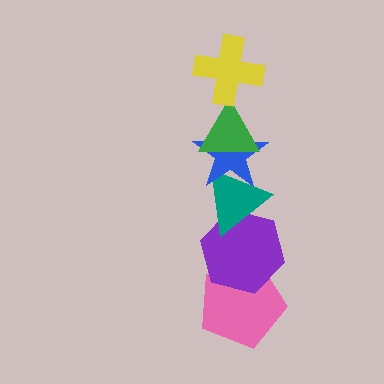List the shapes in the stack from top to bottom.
From top to bottom: the yellow cross, the green triangle, the blue star, the teal triangle, the purple hexagon, the pink pentagon.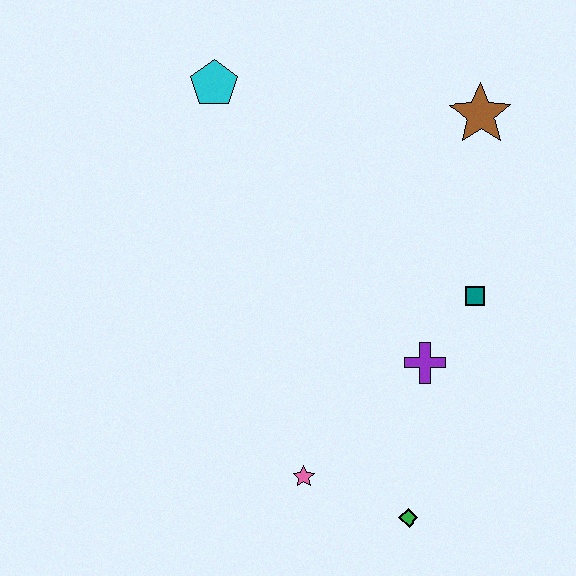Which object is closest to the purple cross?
The teal square is closest to the purple cross.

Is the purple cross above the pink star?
Yes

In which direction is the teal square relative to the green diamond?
The teal square is above the green diamond.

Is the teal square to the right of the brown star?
No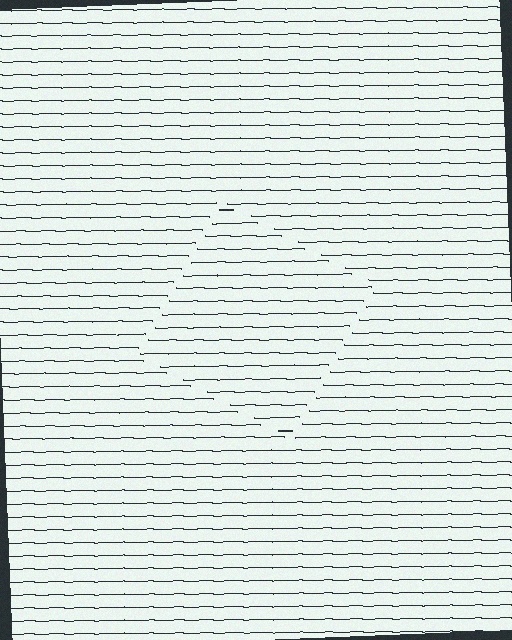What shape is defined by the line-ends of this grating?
An illusory square. The interior of the shape contains the same grating, shifted by half a period — the contour is defined by the phase discontinuity where line-ends from the inner and outer gratings abut.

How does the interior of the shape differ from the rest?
The interior of the shape contains the same grating, shifted by half a period — the contour is defined by the phase discontinuity where line-ends from the inner and outer gratings abut.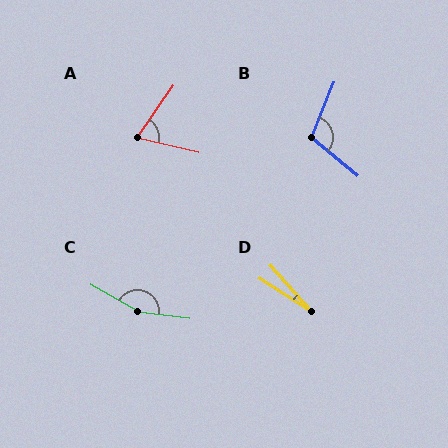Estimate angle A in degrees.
Approximately 69 degrees.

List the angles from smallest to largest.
D (16°), A (69°), B (107°), C (157°).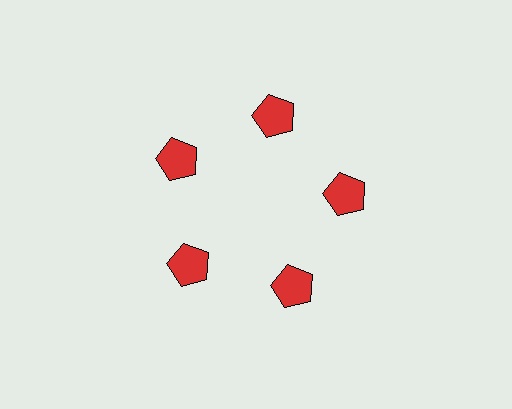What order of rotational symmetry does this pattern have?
This pattern has 5-fold rotational symmetry.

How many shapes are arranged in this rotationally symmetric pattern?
There are 5 shapes, arranged in 5 groups of 1.